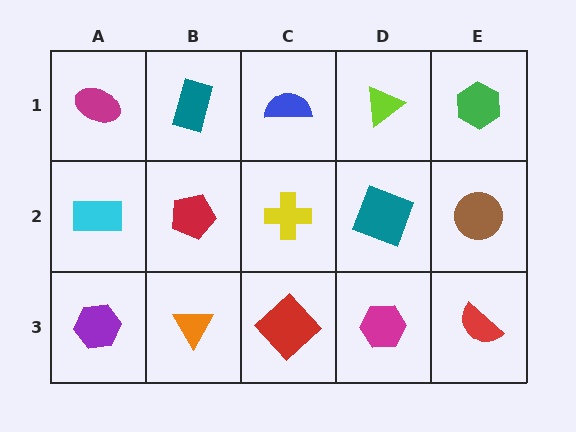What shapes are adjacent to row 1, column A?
A cyan rectangle (row 2, column A), a teal rectangle (row 1, column B).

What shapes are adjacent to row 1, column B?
A red pentagon (row 2, column B), a magenta ellipse (row 1, column A), a blue semicircle (row 1, column C).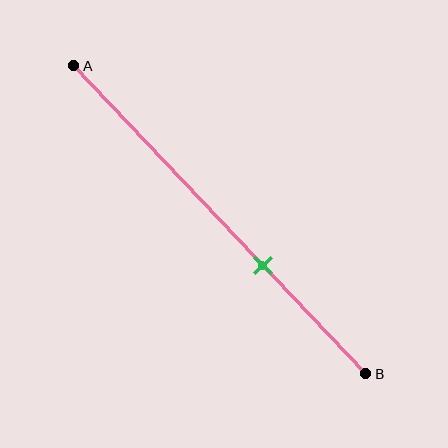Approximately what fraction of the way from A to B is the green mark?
The green mark is approximately 65% of the way from A to B.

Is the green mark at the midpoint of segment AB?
No, the mark is at about 65% from A, not at the 50% midpoint.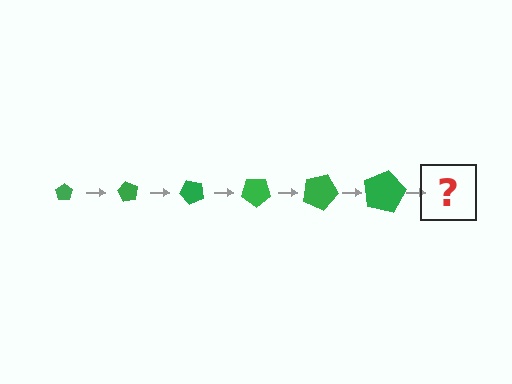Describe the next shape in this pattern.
It should be a pentagon, larger than the previous one and rotated 360 degrees from the start.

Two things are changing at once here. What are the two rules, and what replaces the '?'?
The two rules are that the pentagon grows larger each step and it rotates 60 degrees each step. The '?' should be a pentagon, larger than the previous one and rotated 360 degrees from the start.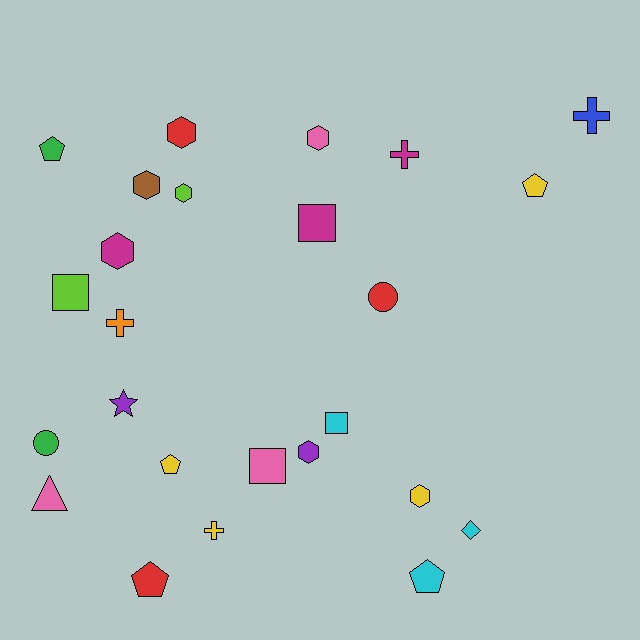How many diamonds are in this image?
There is 1 diamond.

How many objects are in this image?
There are 25 objects.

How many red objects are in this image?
There are 3 red objects.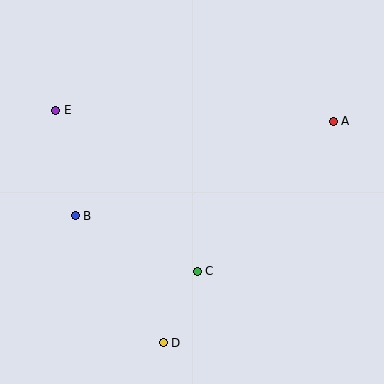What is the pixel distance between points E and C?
The distance between E and C is 214 pixels.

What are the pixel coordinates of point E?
Point E is at (56, 110).